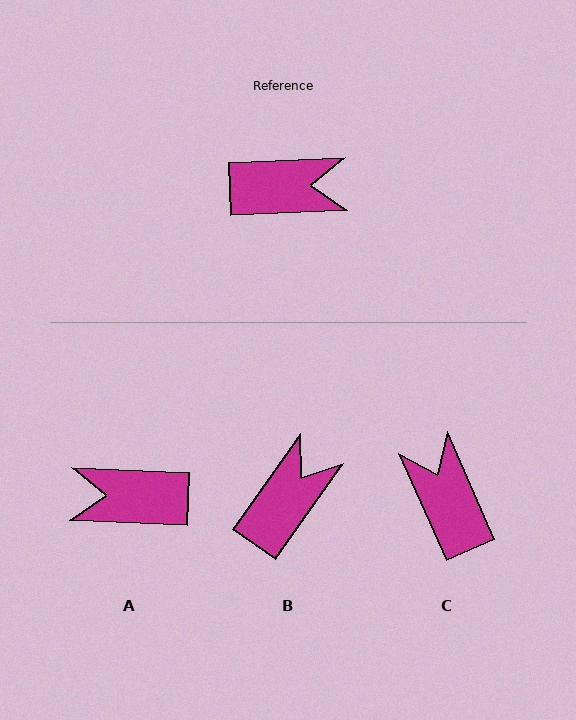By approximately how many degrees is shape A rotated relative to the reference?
Approximately 175 degrees counter-clockwise.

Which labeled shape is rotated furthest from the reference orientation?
A, about 175 degrees away.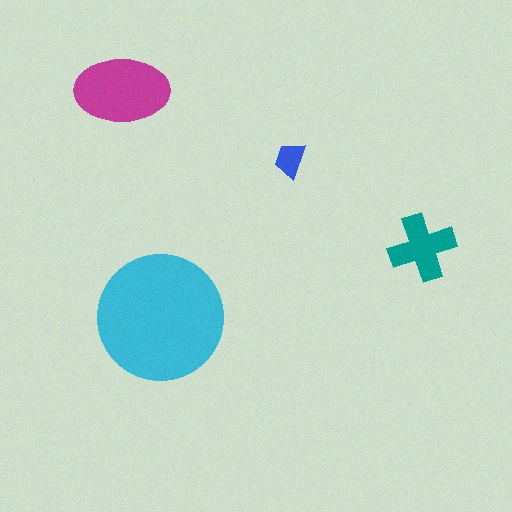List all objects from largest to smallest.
The cyan circle, the magenta ellipse, the teal cross, the blue trapezoid.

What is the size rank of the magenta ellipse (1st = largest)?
2nd.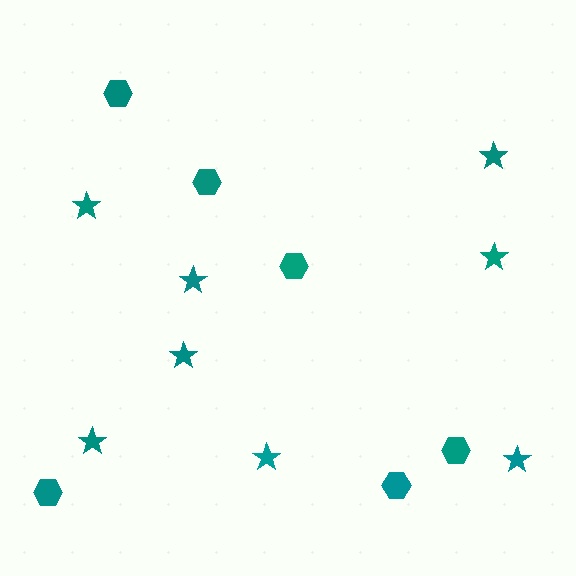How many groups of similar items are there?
There are 2 groups: one group of hexagons (6) and one group of stars (8).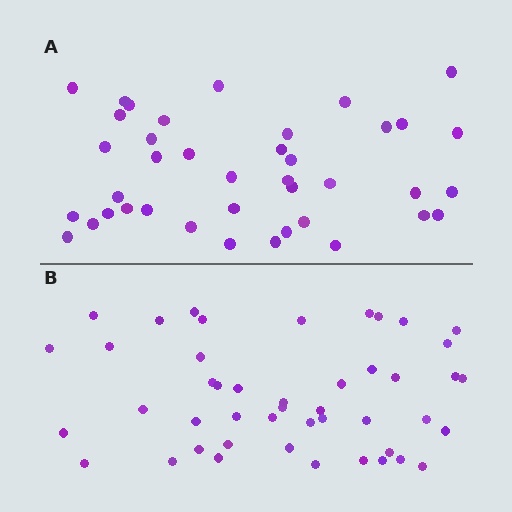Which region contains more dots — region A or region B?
Region B (the bottom region) has more dots.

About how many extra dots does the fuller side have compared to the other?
Region B has about 6 more dots than region A.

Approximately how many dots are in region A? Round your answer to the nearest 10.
About 40 dots.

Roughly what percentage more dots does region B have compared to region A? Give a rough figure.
About 15% more.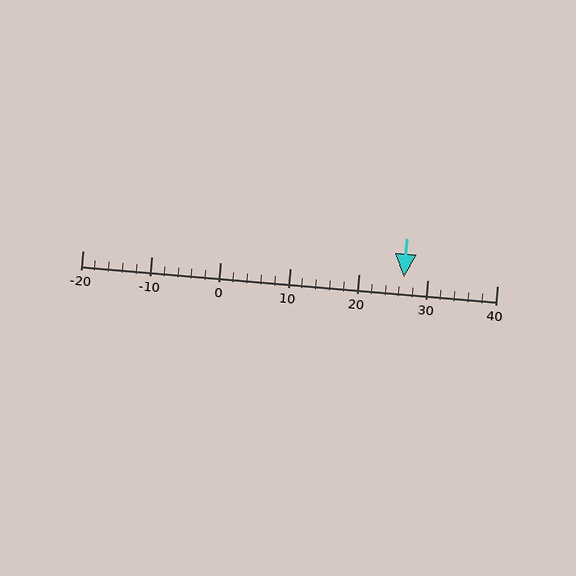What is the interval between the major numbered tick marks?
The major tick marks are spaced 10 units apart.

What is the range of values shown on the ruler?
The ruler shows values from -20 to 40.